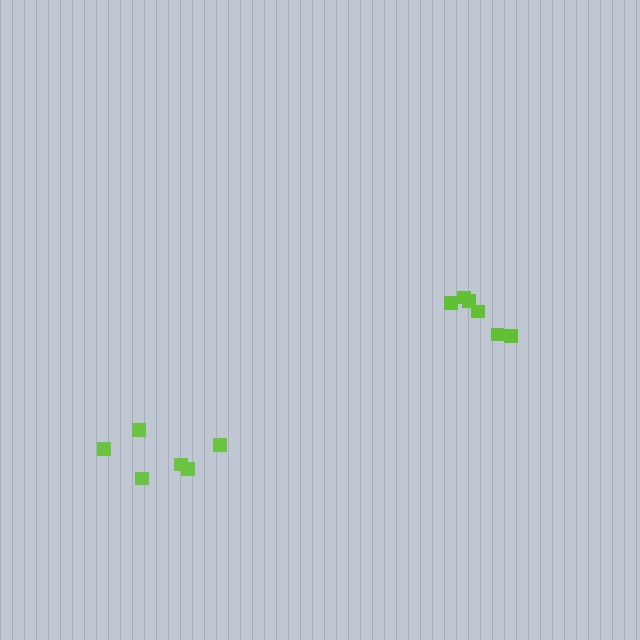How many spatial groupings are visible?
There are 2 spatial groupings.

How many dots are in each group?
Group 1: 6 dots, Group 2: 6 dots (12 total).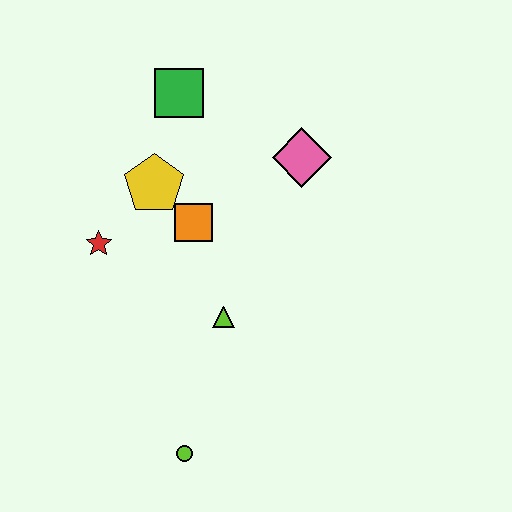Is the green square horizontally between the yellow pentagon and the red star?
No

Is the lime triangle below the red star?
Yes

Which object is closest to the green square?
The yellow pentagon is closest to the green square.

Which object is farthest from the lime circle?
The green square is farthest from the lime circle.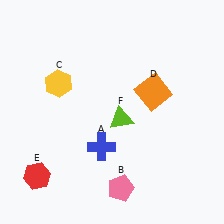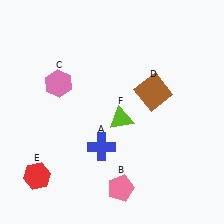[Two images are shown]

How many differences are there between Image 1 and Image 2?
There are 2 differences between the two images.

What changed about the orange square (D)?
In Image 1, D is orange. In Image 2, it changed to brown.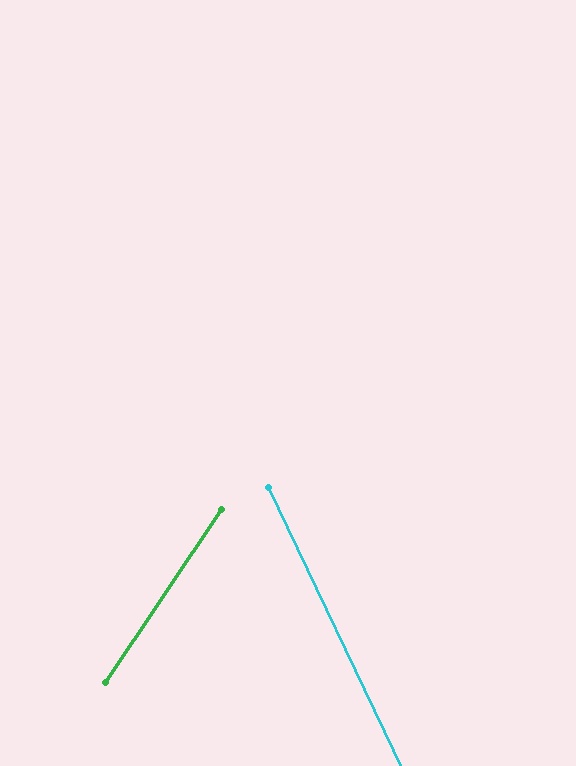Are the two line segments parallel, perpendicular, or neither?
Neither parallel nor perpendicular — they differ by about 59°.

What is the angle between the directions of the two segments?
Approximately 59 degrees.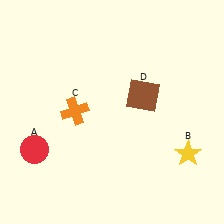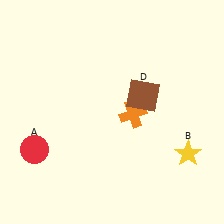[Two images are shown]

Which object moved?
The orange cross (C) moved right.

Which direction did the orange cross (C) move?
The orange cross (C) moved right.